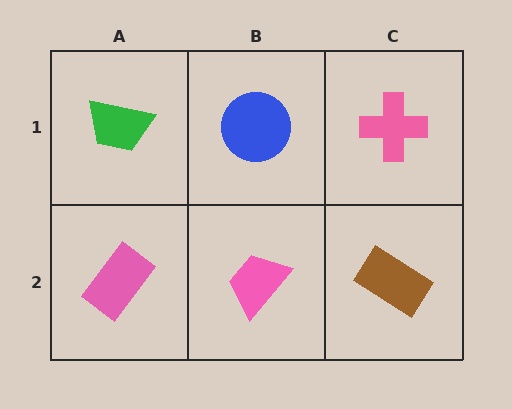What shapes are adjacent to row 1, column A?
A pink rectangle (row 2, column A), a blue circle (row 1, column B).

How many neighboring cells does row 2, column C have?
2.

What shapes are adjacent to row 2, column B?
A blue circle (row 1, column B), a pink rectangle (row 2, column A), a brown rectangle (row 2, column C).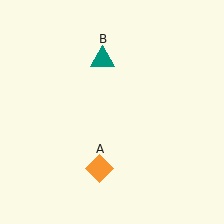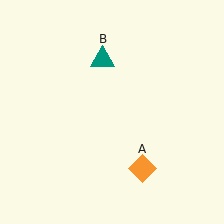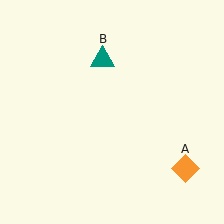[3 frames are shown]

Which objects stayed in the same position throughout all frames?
Teal triangle (object B) remained stationary.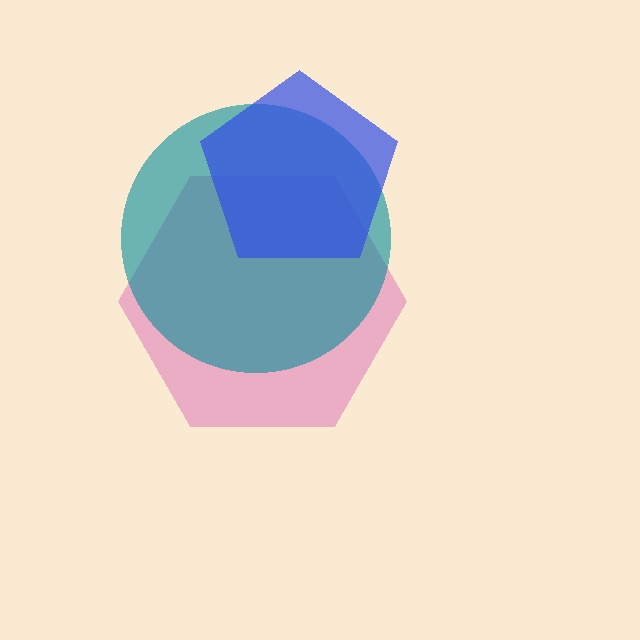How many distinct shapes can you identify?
There are 3 distinct shapes: a pink hexagon, a teal circle, a blue pentagon.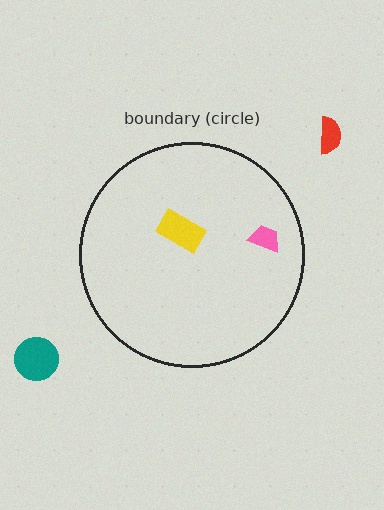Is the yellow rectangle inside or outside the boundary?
Inside.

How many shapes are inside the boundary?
2 inside, 2 outside.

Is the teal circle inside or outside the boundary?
Outside.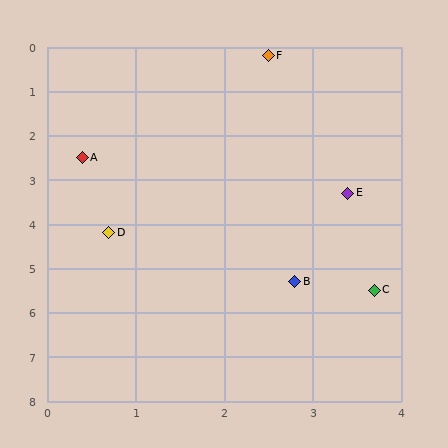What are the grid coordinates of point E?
Point E is at approximately (3.4, 3.3).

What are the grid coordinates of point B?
Point B is at approximately (2.8, 5.3).